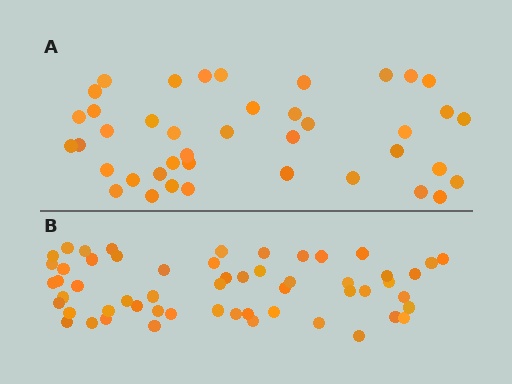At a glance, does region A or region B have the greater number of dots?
Region B (the bottom region) has more dots.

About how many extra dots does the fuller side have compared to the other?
Region B has approximately 15 more dots than region A.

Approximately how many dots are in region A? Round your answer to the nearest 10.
About 40 dots. (The exact count is 41, which rounds to 40.)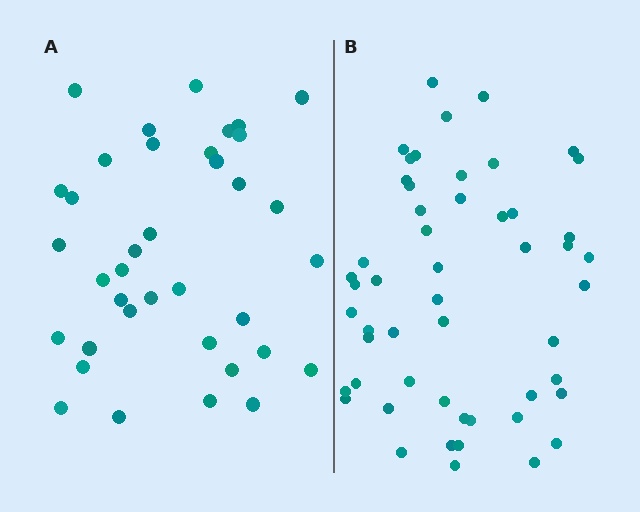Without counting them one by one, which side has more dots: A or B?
Region B (the right region) has more dots.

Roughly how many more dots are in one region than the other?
Region B has approximately 15 more dots than region A.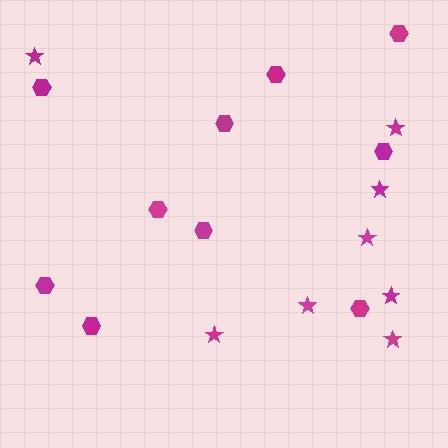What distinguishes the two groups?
There are 2 groups: one group of hexagons (10) and one group of stars (8).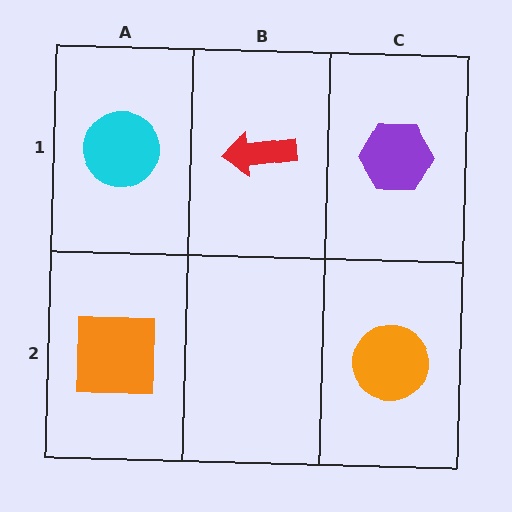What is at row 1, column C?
A purple hexagon.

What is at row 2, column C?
An orange circle.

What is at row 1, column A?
A cyan circle.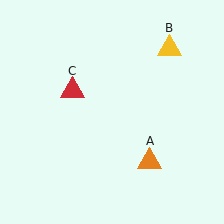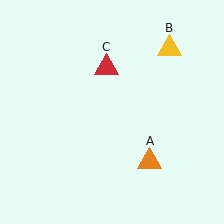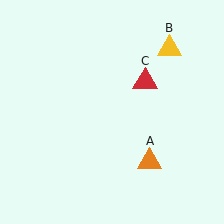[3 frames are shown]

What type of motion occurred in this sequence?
The red triangle (object C) rotated clockwise around the center of the scene.